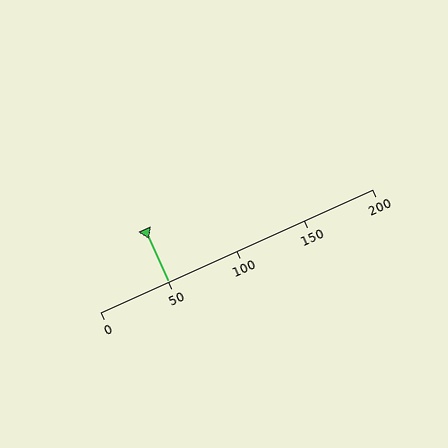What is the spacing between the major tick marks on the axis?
The major ticks are spaced 50 apart.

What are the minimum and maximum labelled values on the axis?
The axis runs from 0 to 200.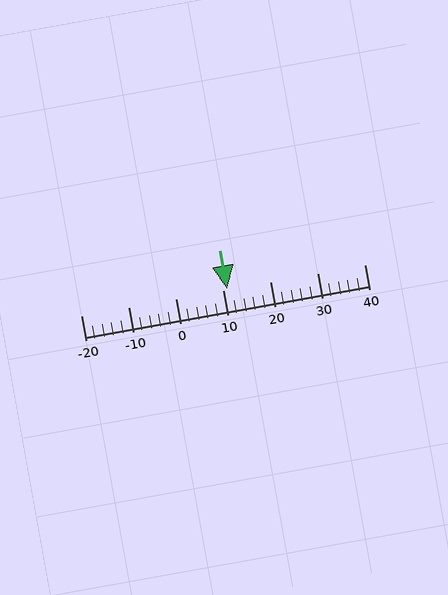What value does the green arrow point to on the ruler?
The green arrow points to approximately 11.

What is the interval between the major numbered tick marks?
The major tick marks are spaced 10 units apart.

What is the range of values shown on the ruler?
The ruler shows values from -20 to 40.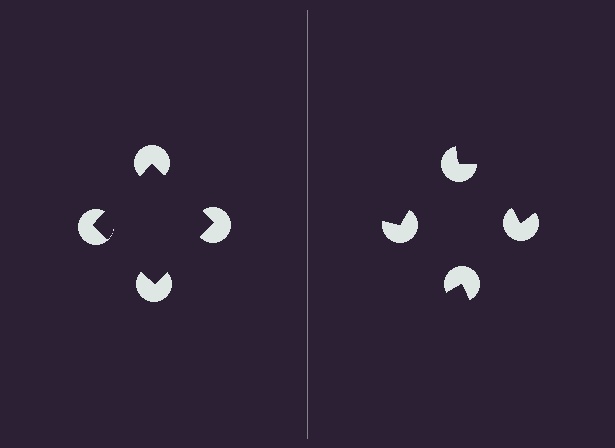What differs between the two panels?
The pac-man discs are positioned identically on both sides; only the wedge orientations differ. On the left they align to a square; on the right they are misaligned.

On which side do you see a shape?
An illusory square appears on the left side. On the right side the wedge cuts are rotated, so no coherent shape forms.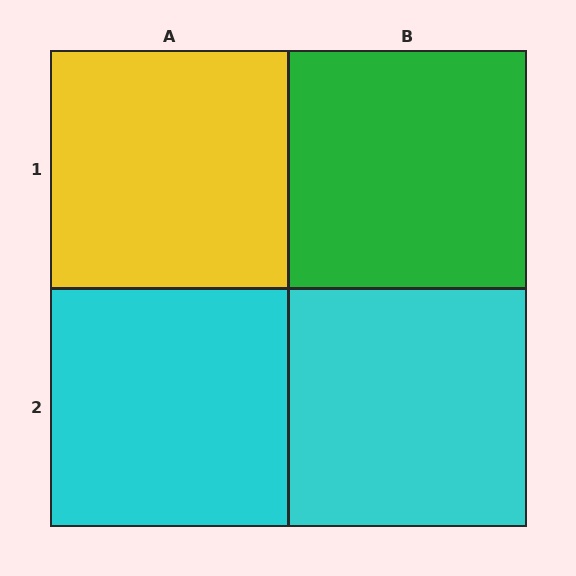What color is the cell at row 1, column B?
Green.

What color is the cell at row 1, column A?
Yellow.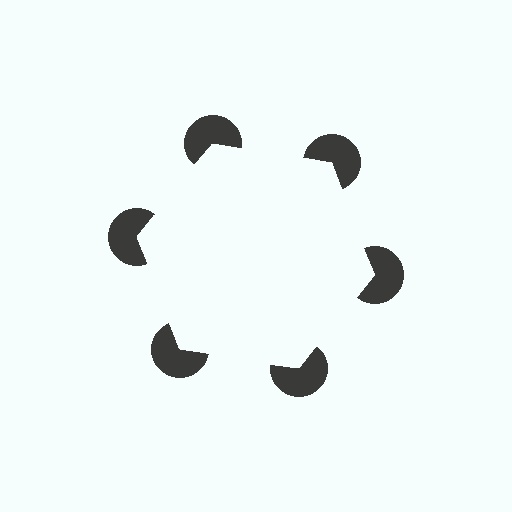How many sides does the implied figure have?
6 sides.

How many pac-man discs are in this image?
There are 6 — one at each vertex of the illusory hexagon.